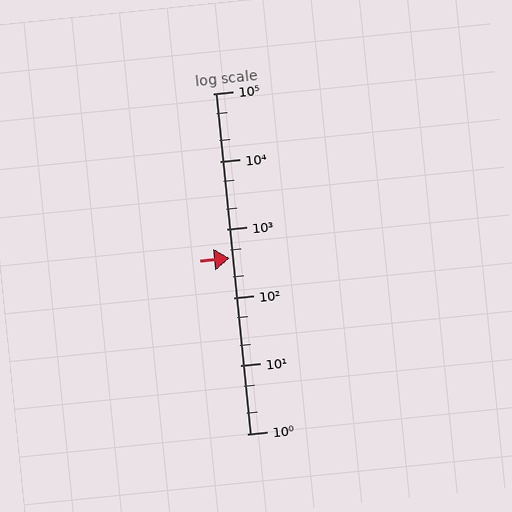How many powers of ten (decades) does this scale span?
The scale spans 5 decades, from 1 to 100000.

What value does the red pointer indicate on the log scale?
The pointer indicates approximately 380.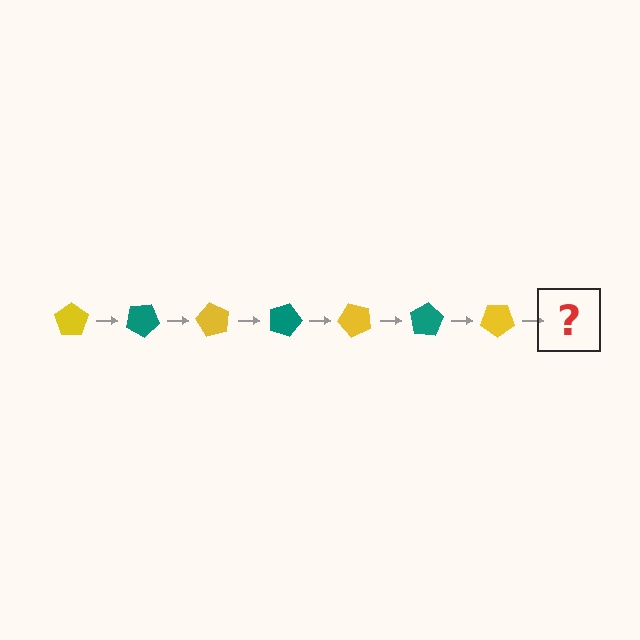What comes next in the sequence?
The next element should be a teal pentagon, rotated 210 degrees from the start.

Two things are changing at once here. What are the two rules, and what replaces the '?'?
The two rules are that it rotates 30 degrees each step and the color cycles through yellow and teal. The '?' should be a teal pentagon, rotated 210 degrees from the start.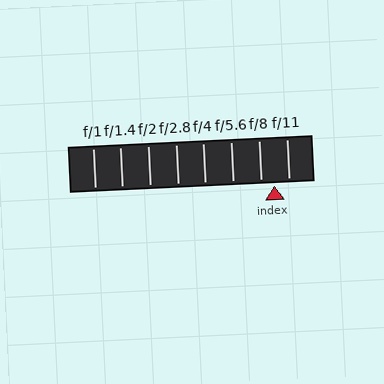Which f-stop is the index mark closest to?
The index mark is closest to f/8.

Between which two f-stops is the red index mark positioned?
The index mark is between f/8 and f/11.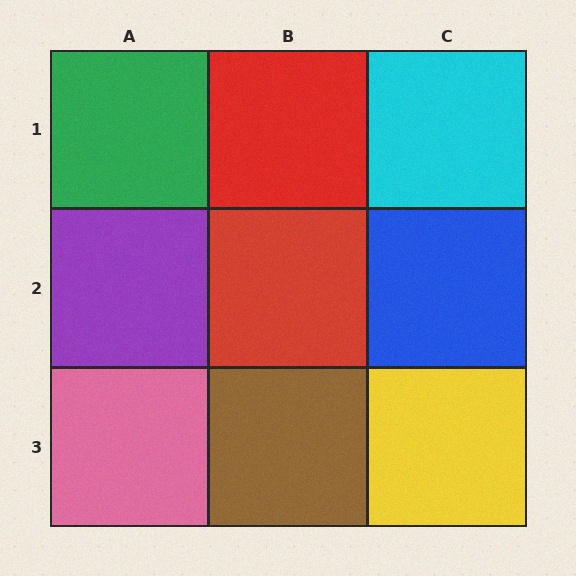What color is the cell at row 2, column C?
Blue.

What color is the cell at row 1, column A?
Green.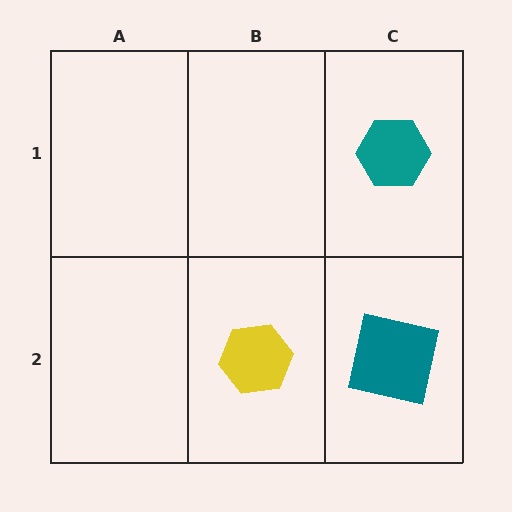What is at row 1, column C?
A teal hexagon.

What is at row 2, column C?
A teal square.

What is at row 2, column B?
A yellow hexagon.